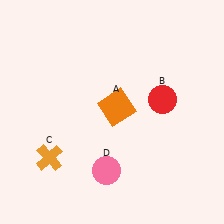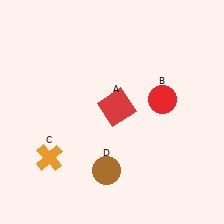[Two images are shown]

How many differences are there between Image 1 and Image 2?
There are 2 differences between the two images.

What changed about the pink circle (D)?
In Image 1, D is pink. In Image 2, it changed to brown.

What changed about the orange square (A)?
In Image 1, A is orange. In Image 2, it changed to red.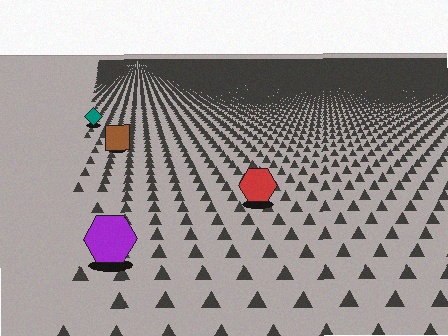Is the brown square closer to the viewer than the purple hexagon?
No. The purple hexagon is closer — you can tell from the texture gradient: the ground texture is coarser near it.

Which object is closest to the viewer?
The purple hexagon is closest. The texture marks near it are larger and more spread out.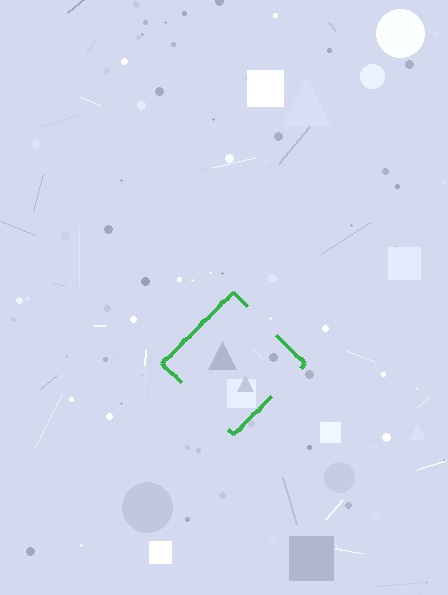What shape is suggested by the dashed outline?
The dashed outline suggests a diamond.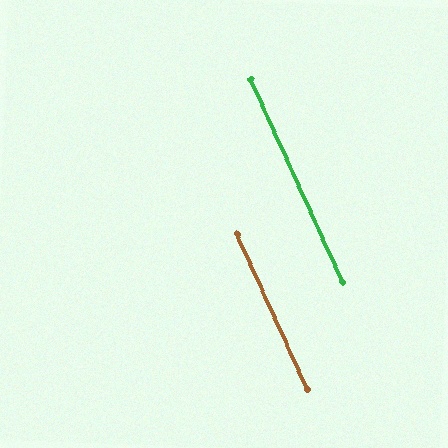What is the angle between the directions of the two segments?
Approximately 0 degrees.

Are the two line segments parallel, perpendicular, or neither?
Parallel — their directions differ by only 0.3°.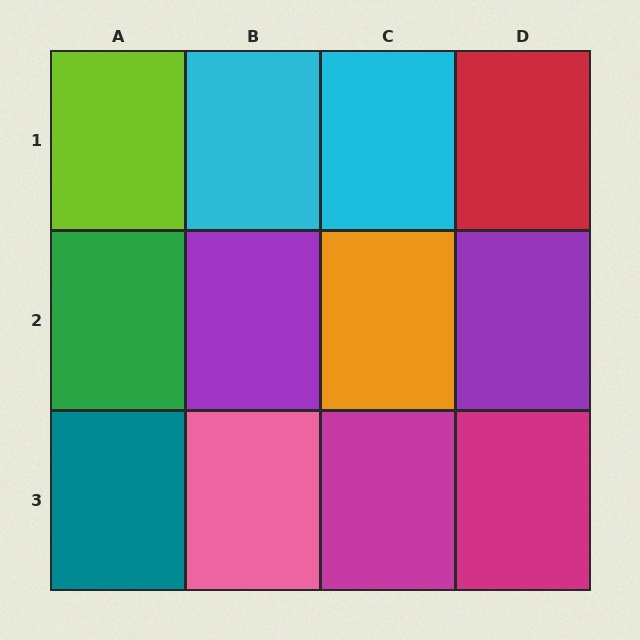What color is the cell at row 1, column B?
Cyan.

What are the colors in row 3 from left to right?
Teal, pink, magenta, magenta.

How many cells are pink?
1 cell is pink.